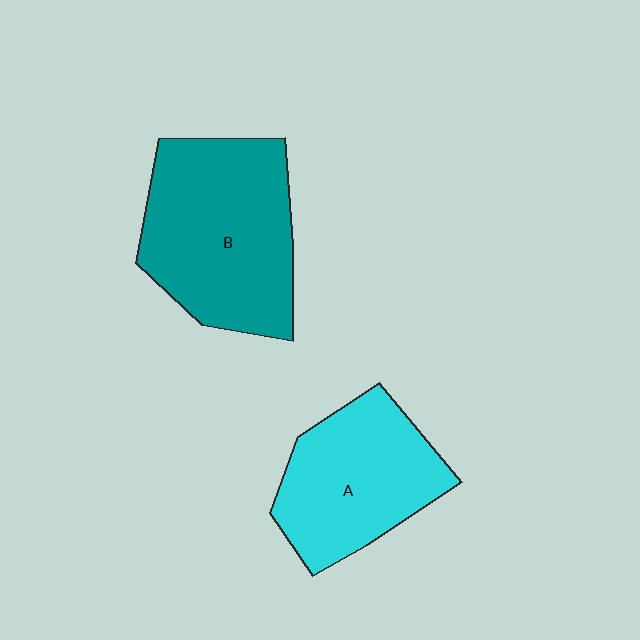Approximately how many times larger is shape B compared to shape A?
Approximately 1.3 times.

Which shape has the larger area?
Shape B (teal).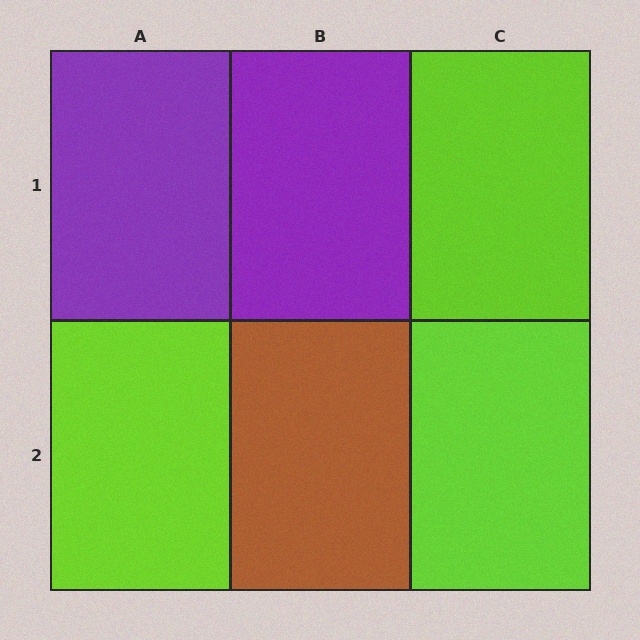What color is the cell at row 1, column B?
Purple.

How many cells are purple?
2 cells are purple.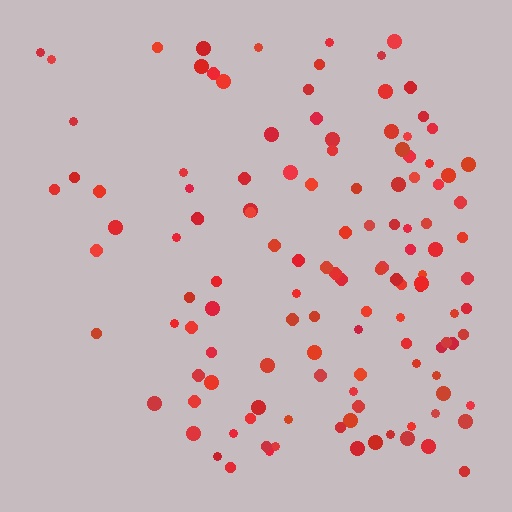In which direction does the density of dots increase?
From left to right, with the right side densest.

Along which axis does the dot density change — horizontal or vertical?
Horizontal.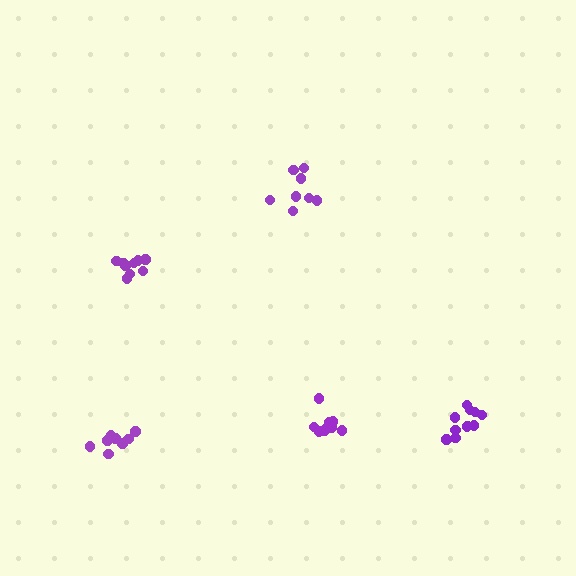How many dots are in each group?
Group 1: 10 dots, Group 2: 9 dots, Group 3: 11 dots, Group 4: 9 dots, Group 5: 8 dots (47 total).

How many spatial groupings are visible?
There are 5 spatial groupings.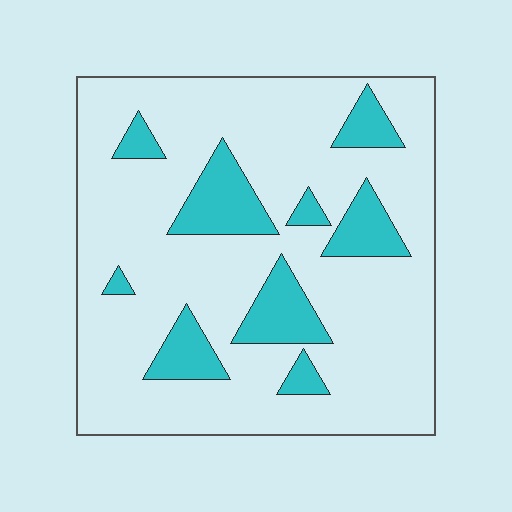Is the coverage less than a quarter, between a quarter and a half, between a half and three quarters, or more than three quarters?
Less than a quarter.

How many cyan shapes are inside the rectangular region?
9.